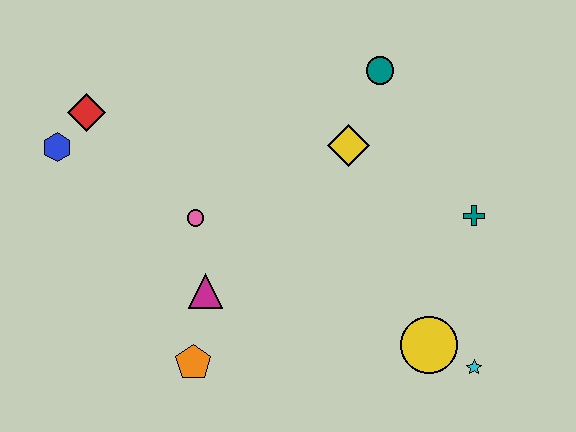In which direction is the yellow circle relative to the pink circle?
The yellow circle is to the right of the pink circle.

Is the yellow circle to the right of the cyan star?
No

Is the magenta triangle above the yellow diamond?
No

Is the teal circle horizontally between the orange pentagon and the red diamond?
No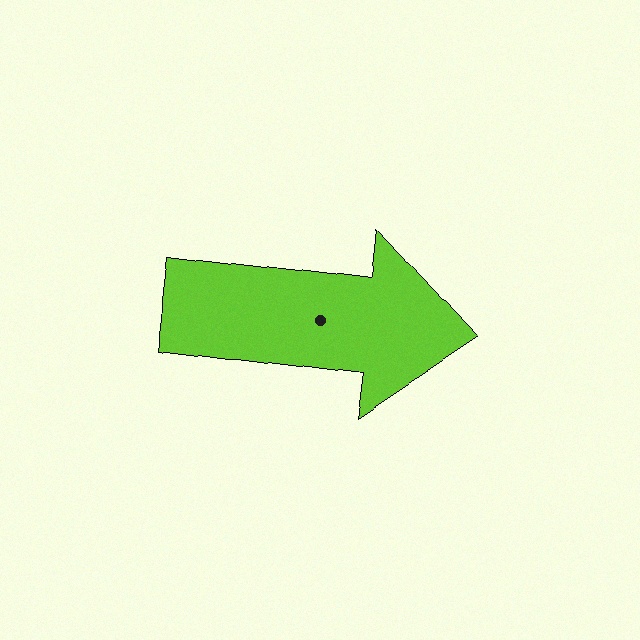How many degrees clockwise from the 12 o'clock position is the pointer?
Approximately 97 degrees.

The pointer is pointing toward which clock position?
Roughly 3 o'clock.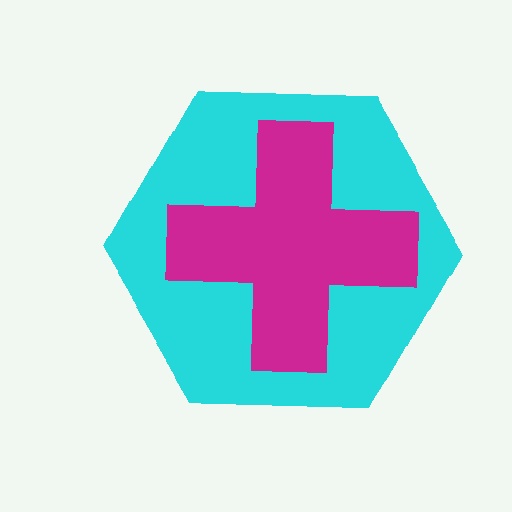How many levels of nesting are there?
2.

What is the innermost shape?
The magenta cross.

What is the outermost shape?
The cyan hexagon.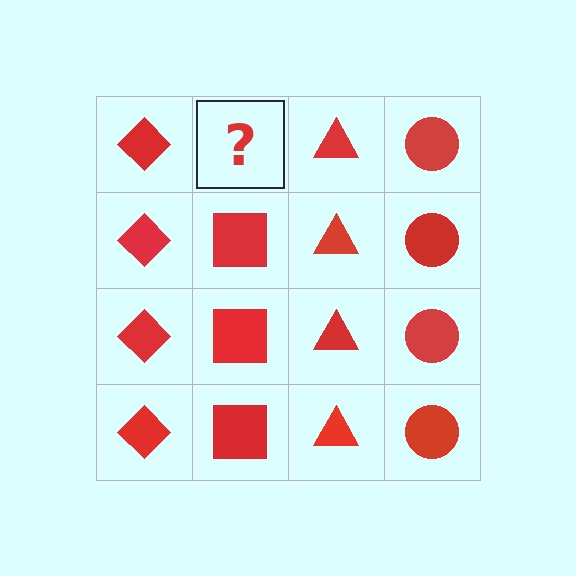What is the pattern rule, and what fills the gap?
The rule is that each column has a consistent shape. The gap should be filled with a red square.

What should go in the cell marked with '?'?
The missing cell should contain a red square.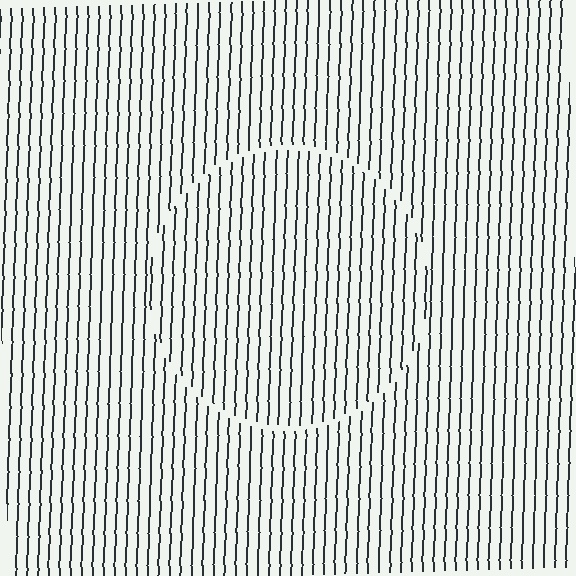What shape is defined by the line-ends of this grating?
An illusory circle. The interior of the shape contains the same grating, shifted by half a period — the contour is defined by the phase discontinuity where line-ends from the inner and outer gratings abut.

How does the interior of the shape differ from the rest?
The interior of the shape contains the same grating, shifted by half a period — the contour is defined by the phase discontinuity where line-ends from the inner and outer gratings abut.